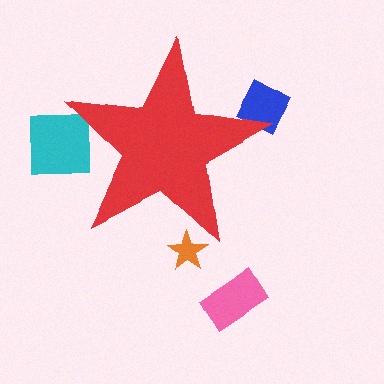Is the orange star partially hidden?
Yes, the orange star is partially hidden behind the red star.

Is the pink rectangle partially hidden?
No, the pink rectangle is fully visible.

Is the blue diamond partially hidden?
Yes, the blue diamond is partially hidden behind the red star.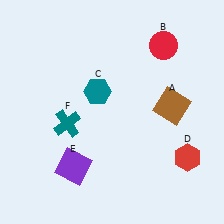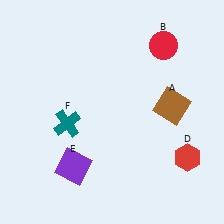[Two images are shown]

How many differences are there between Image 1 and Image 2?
There is 1 difference between the two images.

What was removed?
The teal hexagon (C) was removed in Image 2.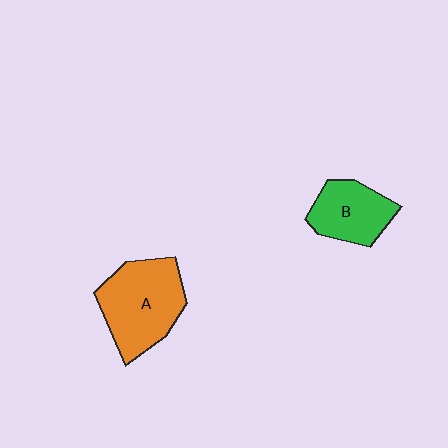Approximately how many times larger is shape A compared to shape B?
Approximately 1.5 times.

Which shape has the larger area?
Shape A (orange).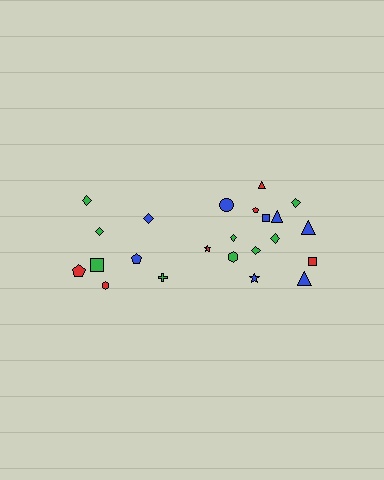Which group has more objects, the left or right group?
The right group.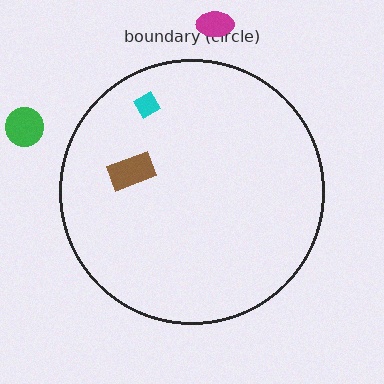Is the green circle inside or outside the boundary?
Outside.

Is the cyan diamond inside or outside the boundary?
Inside.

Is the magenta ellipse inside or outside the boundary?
Outside.